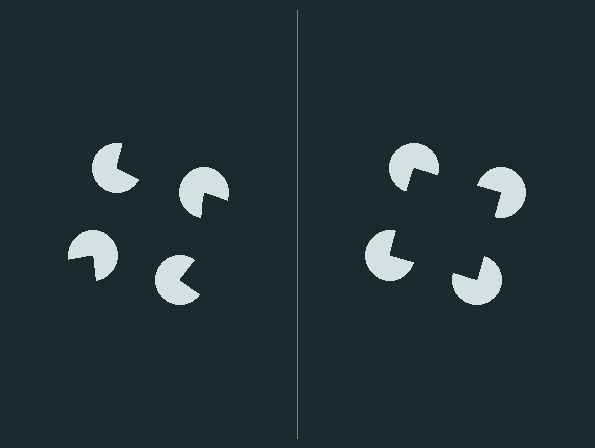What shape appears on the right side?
An illusory square.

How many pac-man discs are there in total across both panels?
8 — 4 on each side.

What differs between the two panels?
The pac-man discs are positioned identically on both sides; only the wedge orientations differ. On the right they align to a square; on the left they are misaligned.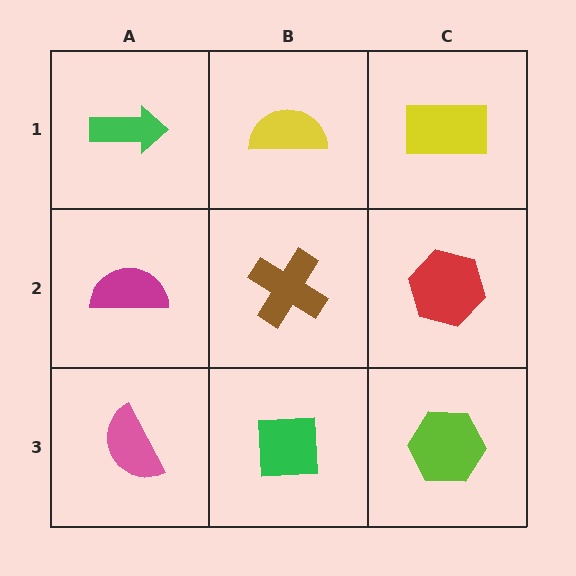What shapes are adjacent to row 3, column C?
A red hexagon (row 2, column C), a green square (row 3, column B).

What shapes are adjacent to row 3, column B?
A brown cross (row 2, column B), a pink semicircle (row 3, column A), a lime hexagon (row 3, column C).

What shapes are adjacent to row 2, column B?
A yellow semicircle (row 1, column B), a green square (row 3, column B), a magenta semicircle (row 2, column A), a red hexagon (row 2, column C).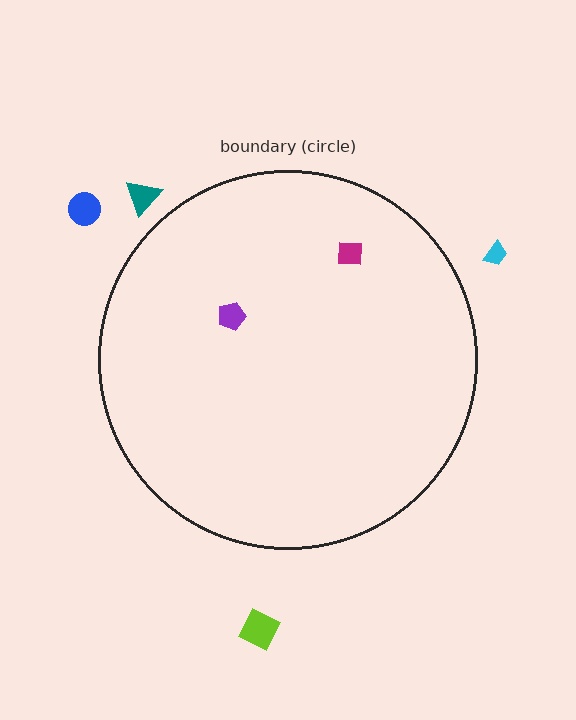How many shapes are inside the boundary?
2 inside, 4 outside.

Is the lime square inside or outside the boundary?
Outside.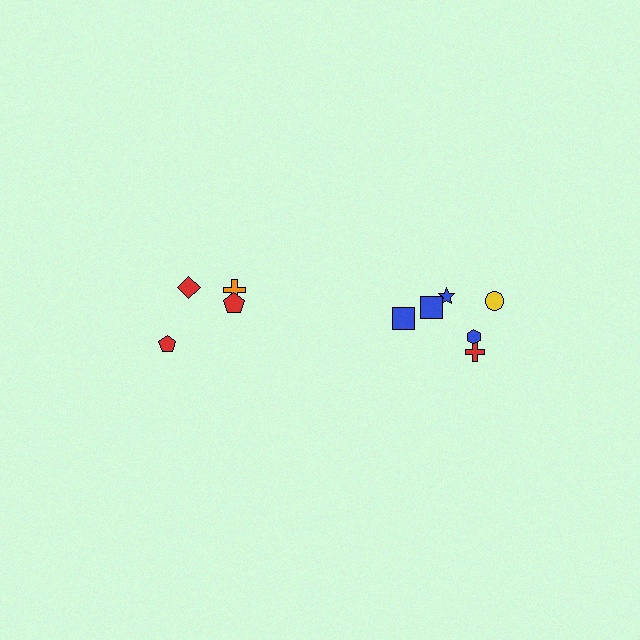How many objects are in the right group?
There are 6 objects.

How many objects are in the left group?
There are 4 objects.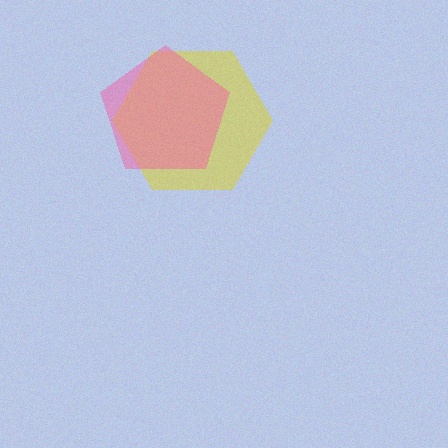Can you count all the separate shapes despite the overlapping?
Yes, there are 2 separate shapes.